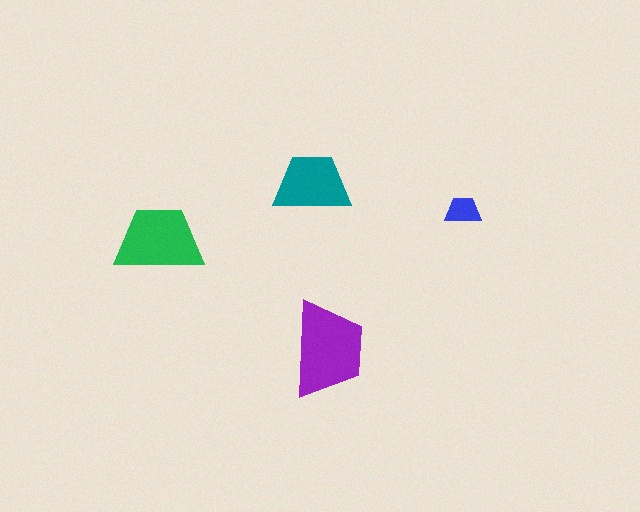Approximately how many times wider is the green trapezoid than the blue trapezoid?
About 2.5 times wider.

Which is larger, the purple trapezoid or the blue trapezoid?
The purple one.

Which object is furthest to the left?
The green trapezoid is leftmost.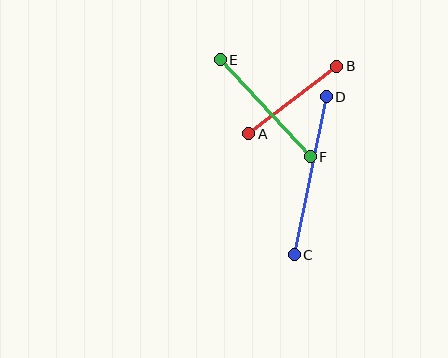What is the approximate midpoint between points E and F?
The midpoint is at approximately (265, 108) pixels.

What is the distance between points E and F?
The distance is approximately 132 pixels.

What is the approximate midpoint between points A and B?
The midpoint is at approximately (293, 100) pixels.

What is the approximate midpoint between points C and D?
The midpoint is at approximately (310, 176) pixels.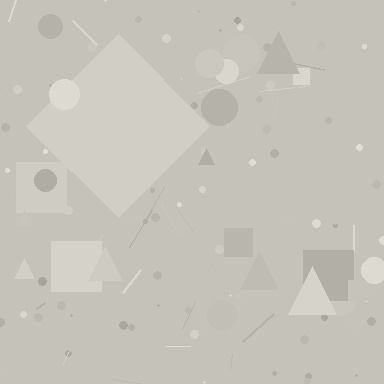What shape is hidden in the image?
A diamond is hidden in the image.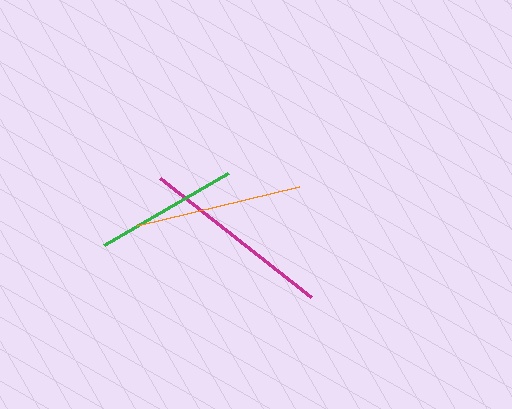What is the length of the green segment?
The green segment is approximately 143 pixels long.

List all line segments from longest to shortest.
From longest to shortest: magenta, orange, green.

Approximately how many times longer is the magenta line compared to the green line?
The magenta line is approximately 1.3 times the length of the green line.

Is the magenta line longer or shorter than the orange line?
The magenta line is longer than the orange line.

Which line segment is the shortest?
The green line is the shortest at approximately 143 pixels.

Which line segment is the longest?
The magenta line is the longest at approximately 192 pixels.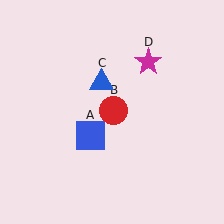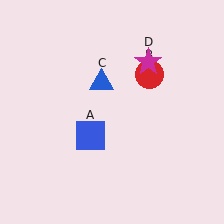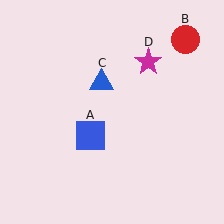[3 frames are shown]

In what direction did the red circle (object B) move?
The red circle (object B) moved up and to the right.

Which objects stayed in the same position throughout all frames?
Blue square (object A) and blue triangle (object C) and magenta star (object D) remained stationary.